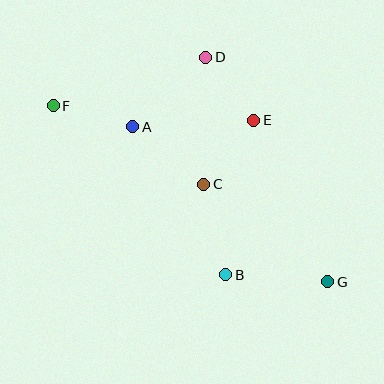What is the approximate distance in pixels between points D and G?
The distance between D and G is approximately 256 pixels.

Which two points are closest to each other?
Points D and E are closest to each other.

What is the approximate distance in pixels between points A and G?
The distance between A and G is approximately 249 pixels.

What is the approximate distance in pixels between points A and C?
The distance between A and C is approximately 91 pixels.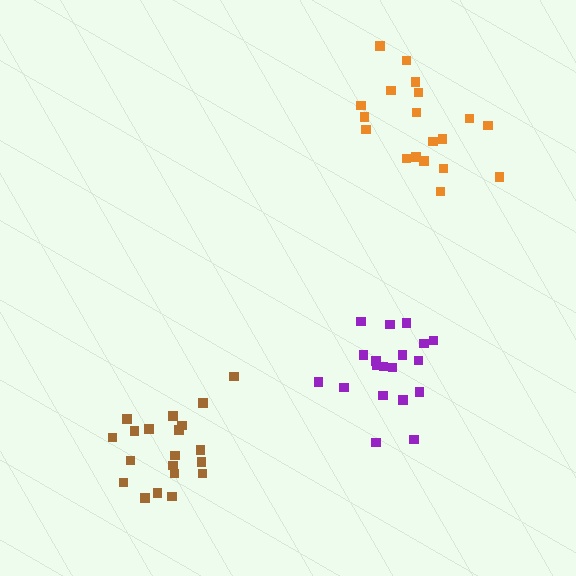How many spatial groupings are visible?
There are 3 spatial groupings.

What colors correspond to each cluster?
The clusters are colored: purple, orange, brown.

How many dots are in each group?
Group 1: 19 dots, Group 2: 19 dots, Group 3: 20 dots (58 total).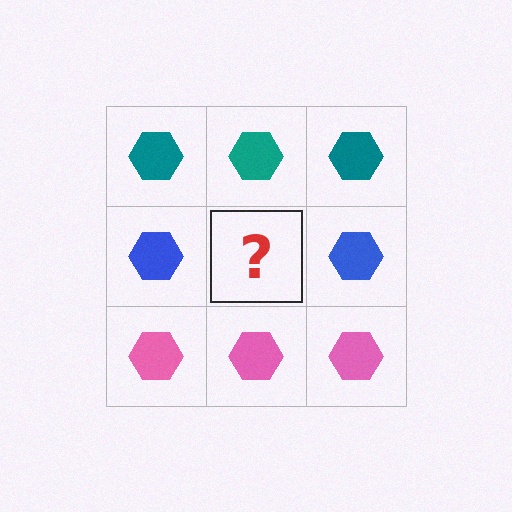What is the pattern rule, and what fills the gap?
The rule is that each row has a consistent color. The gap should be filled with a blue hexagon.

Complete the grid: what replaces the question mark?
The question mark should be replaced with a blue hexagon.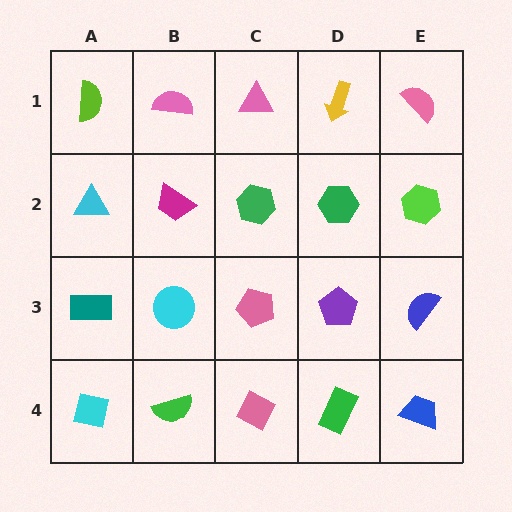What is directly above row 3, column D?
A green hexagon.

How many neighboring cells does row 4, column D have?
3.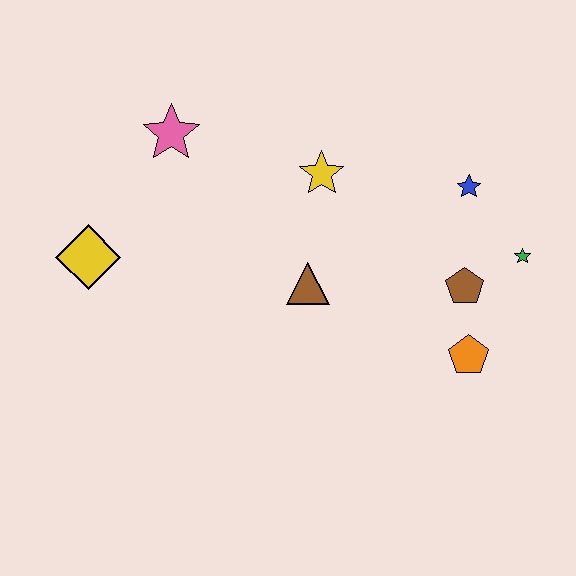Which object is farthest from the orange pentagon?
The yellow diamond is farthest from the orange pentagon.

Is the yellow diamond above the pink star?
No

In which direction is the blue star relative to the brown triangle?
The blue star is to the right of the brown triangle.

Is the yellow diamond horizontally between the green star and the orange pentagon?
No